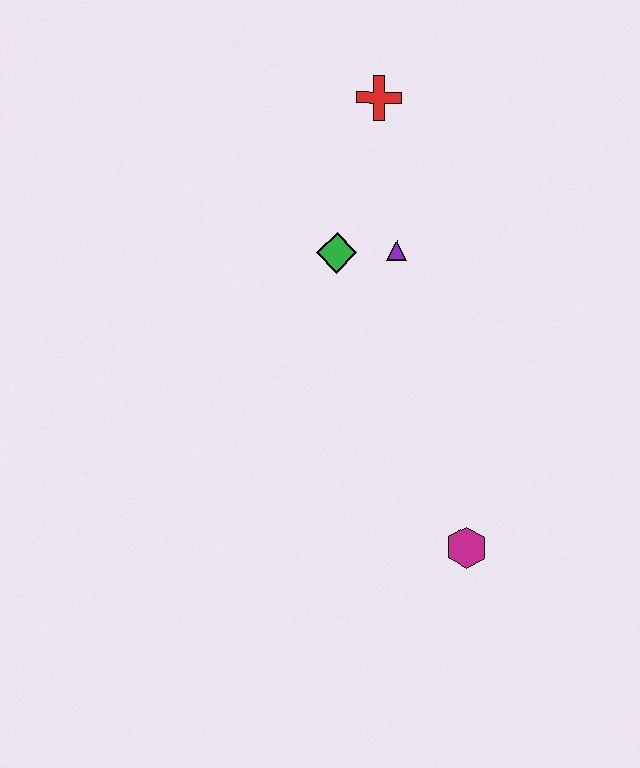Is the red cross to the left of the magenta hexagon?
Yes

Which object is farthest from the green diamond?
The magenta hexagon is farthest from the green diamond.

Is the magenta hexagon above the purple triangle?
No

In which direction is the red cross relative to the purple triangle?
The red cross is above the purple triangle.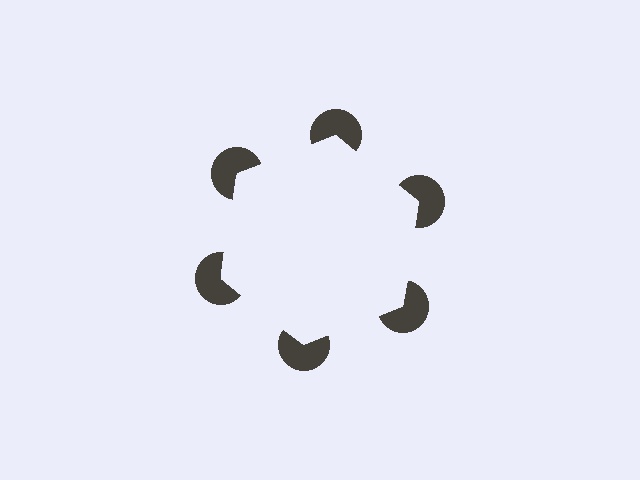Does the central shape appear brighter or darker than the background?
It typically appears slightly brighter than the background, even though no actual brightness change is drawn.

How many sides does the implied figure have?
6 sides.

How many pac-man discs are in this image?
There are 6 — one at each vertex of the illusory hexagon.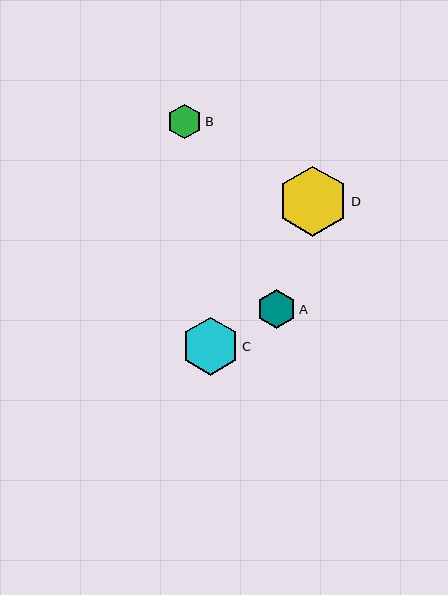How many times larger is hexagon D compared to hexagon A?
Hexagon D is approximately 1.8 times the size of hexagon A.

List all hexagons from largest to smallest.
From largest to smallest: D, C, A, B.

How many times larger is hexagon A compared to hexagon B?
Hexagon A is approximately 1.1 times the size of hexagon B.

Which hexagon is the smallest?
Hexagon B is the smallest with a size of approximately 35 pixels.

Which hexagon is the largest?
Hexagon D is the largest with a size of approximately 70 pixels.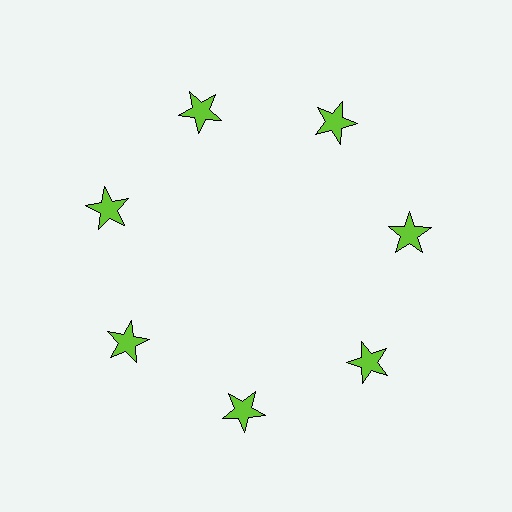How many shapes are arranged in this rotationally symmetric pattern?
There are 7 shapes, arranged in 7 groups of 1.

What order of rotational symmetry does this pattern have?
This pattern has 7-fold rotational symmetry.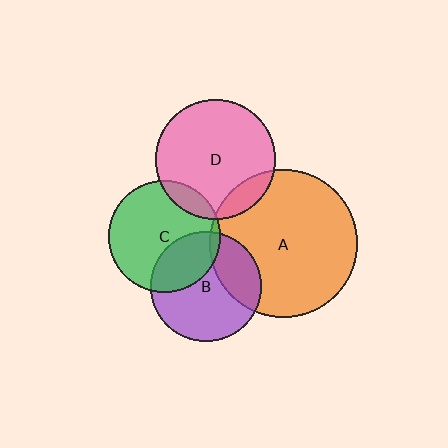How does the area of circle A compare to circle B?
Approximately 1.8 times.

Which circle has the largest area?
Circle A (orange).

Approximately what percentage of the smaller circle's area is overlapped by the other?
Approximately 10%.